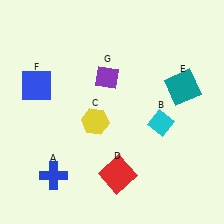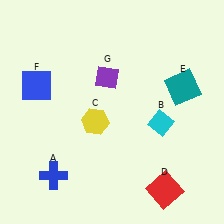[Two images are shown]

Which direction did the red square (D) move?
The red square (D) moved right.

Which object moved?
The red square (D) moved right.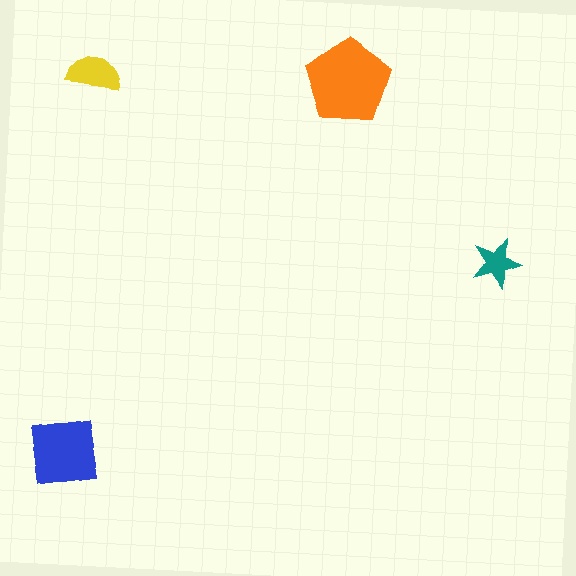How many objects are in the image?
There are 4 objects in the image.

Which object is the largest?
The orange pentagon.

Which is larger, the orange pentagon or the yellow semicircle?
The orange pentagon.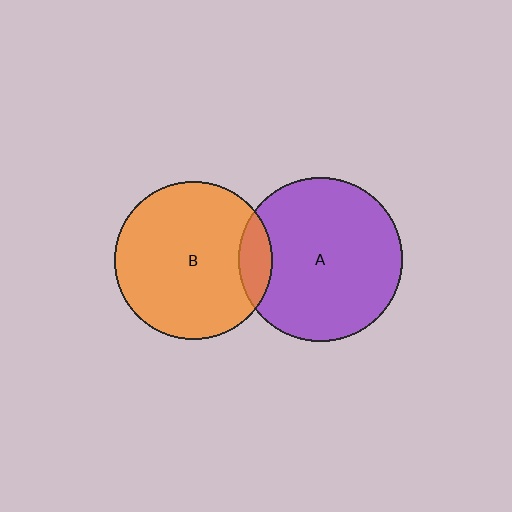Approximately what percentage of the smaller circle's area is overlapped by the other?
Approximately 10%.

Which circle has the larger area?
Circle A (purple).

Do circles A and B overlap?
Yes.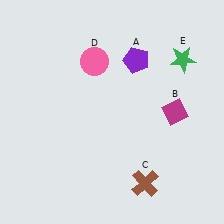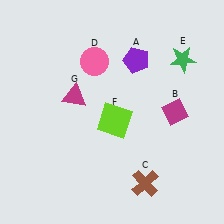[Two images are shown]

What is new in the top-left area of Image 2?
A magenta triangle (G) was added in the top-left area of Image 2.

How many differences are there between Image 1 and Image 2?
There are 2 differences between the two images.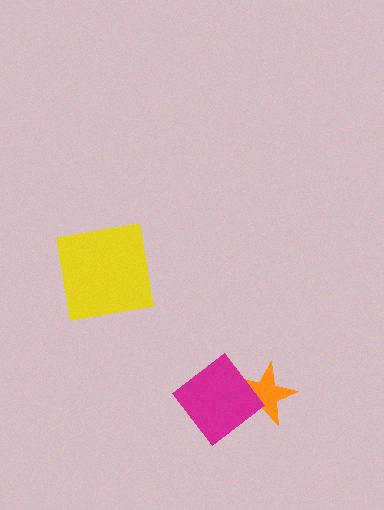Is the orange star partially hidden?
Yes, it is partially covered by another shape.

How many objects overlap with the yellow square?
0 objects overlap with the yellow square.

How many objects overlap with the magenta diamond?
1 object overlaps with the magenta diamond.